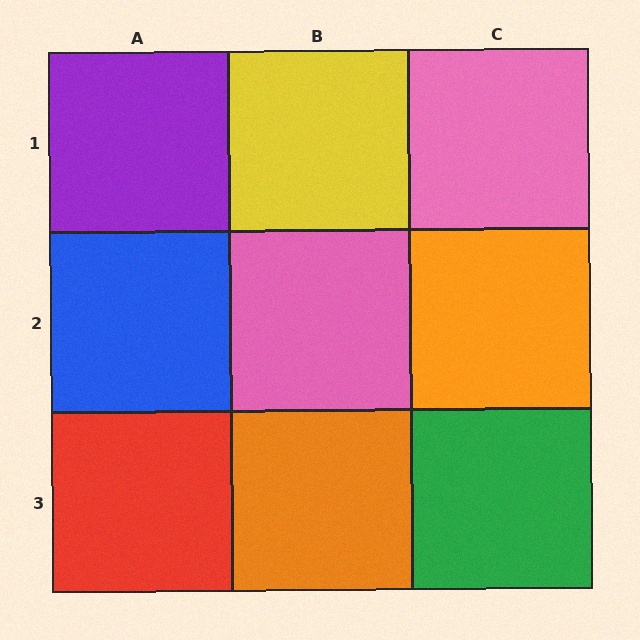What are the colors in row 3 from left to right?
Red, orange, green.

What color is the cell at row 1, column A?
Purple.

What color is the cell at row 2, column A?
Blue.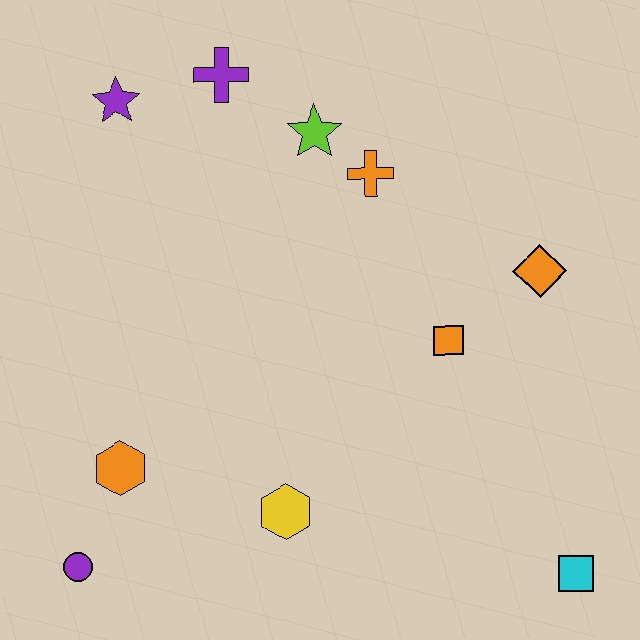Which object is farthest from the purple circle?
The orange diamond is farthest from the purple circle.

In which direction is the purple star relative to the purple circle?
The purple star is above the purple circle.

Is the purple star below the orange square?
No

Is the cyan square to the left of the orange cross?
No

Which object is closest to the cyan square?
The orange square is closest to the cyan square.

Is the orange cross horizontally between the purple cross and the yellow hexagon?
No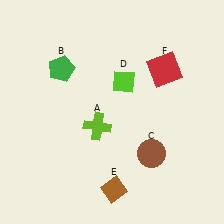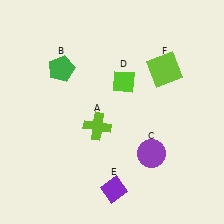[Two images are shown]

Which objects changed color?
C changed from brown to purple. E changed from brown to purple. F changed from red to lime.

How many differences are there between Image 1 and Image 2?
There are 3 differences between the two images.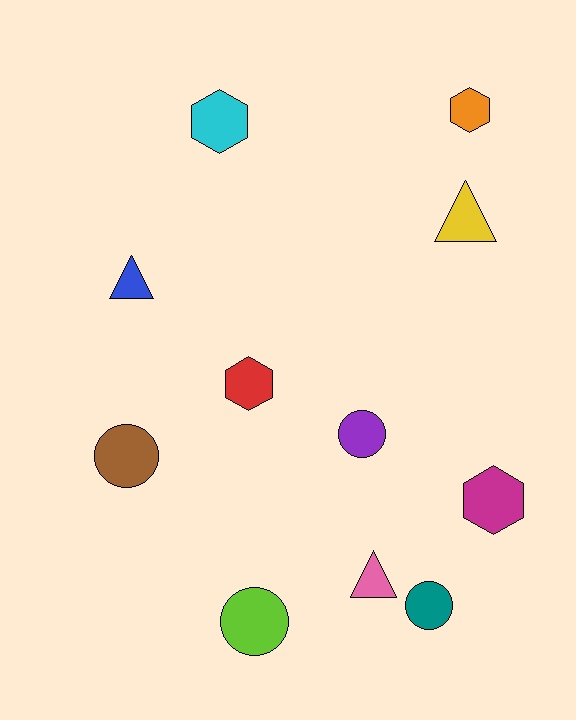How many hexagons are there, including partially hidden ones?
There are 4 hexagons.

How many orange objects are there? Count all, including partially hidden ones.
There is 1 orange object.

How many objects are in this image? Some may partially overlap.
There are 11 objects.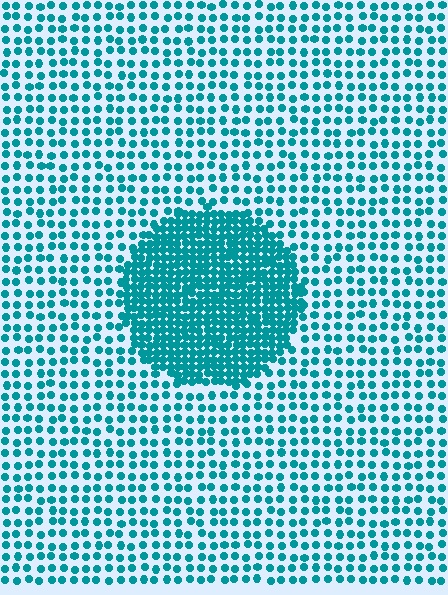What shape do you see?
I see a circle.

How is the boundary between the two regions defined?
The boundary is defined by a change in element density (approximately 2.5x ratio). All elements are the same color, size, and shape.